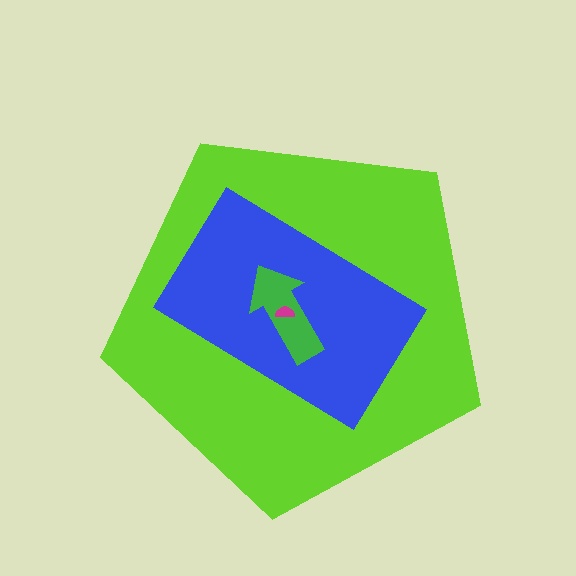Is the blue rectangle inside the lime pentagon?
Yes.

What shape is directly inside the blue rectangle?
The green arrow.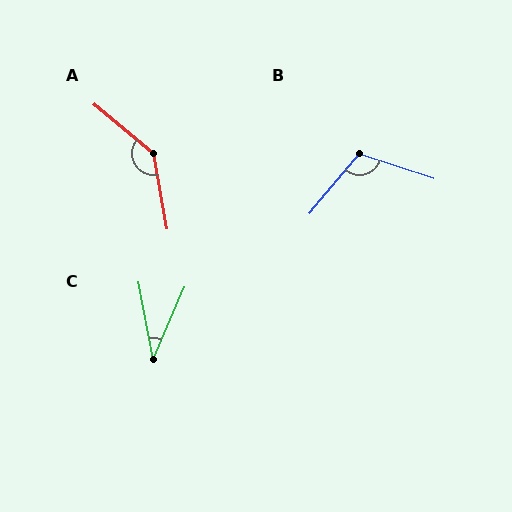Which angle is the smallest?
C, at approximately 35 degrees.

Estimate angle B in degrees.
Approximately 112 degrees.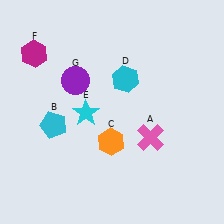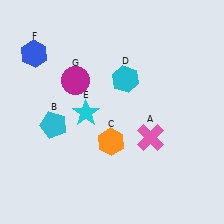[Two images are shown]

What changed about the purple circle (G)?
In Image 1, G is purple. In Image 2, it changed to magenta.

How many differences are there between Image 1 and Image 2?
There are 2 differences between the two images.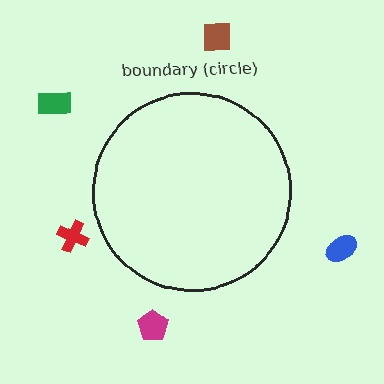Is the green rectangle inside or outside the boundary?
Outside.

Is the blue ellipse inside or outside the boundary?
Outside.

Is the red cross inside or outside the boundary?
Outside.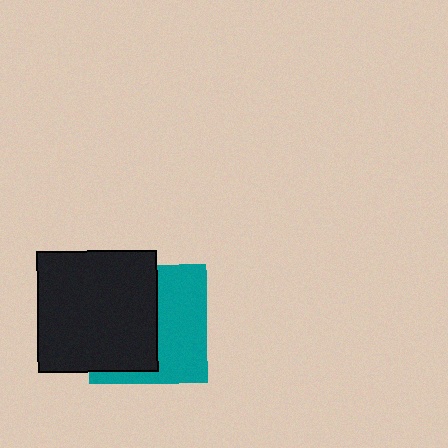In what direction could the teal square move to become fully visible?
The teal square could move right. That would shift it out from behind the black square entirely.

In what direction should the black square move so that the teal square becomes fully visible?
The black square should move left. That is the shortest direction to clear the overlap and leave the teal square fully visible.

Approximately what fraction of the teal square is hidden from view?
Roughly 53% of the teal square is hidden behind the black square.